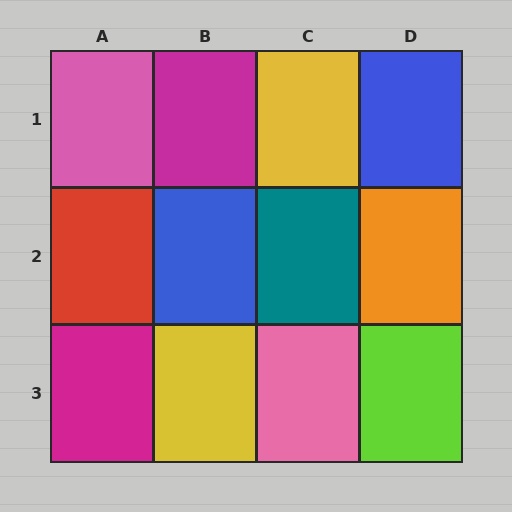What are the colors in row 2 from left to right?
Red, blue, teal, orange.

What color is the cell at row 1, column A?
Pink.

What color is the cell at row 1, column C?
Yellow.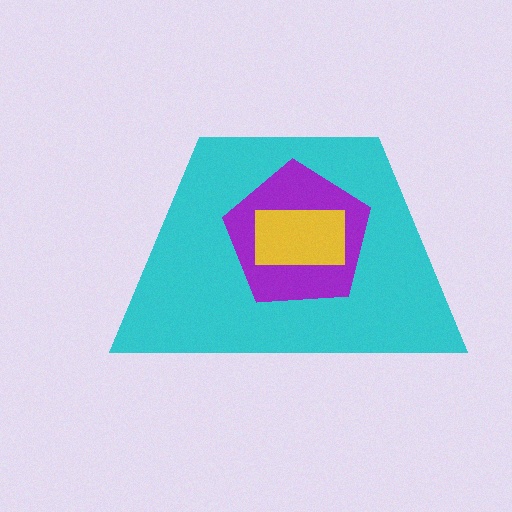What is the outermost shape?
The cyan trapezoid.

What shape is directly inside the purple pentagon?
The yellow rectangle.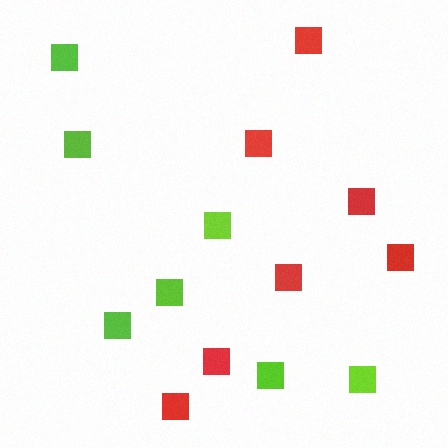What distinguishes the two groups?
There are 2 groups: one group of red squares (7) and one group of lime squares (7).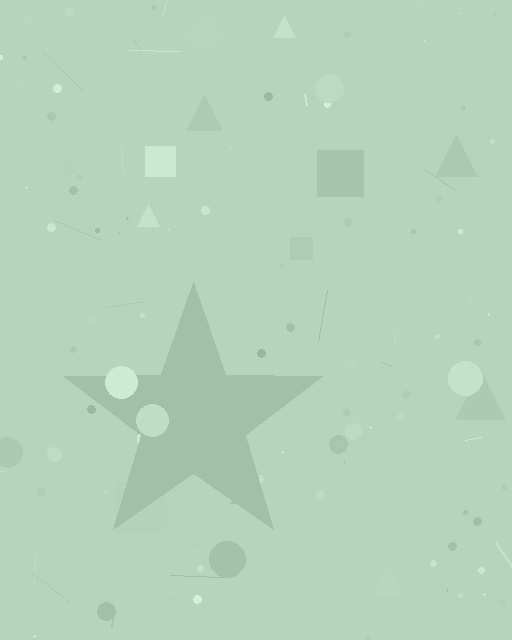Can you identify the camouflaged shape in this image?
The camouflaged shape is a star.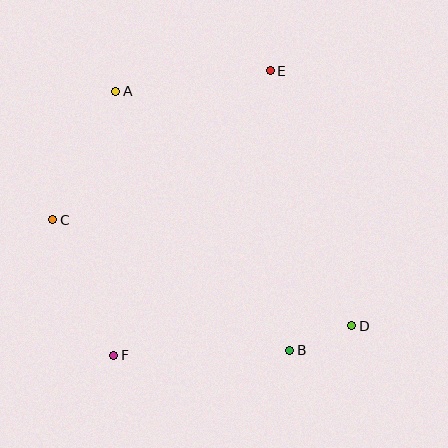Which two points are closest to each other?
Points B and D are closest to each other.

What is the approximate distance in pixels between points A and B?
The distance between A and B is approximately 312 pixels.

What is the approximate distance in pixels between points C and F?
The distance between C and F is approximately 149 pixels.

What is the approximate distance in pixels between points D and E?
The distance between D and E is approximately 268 pixels.